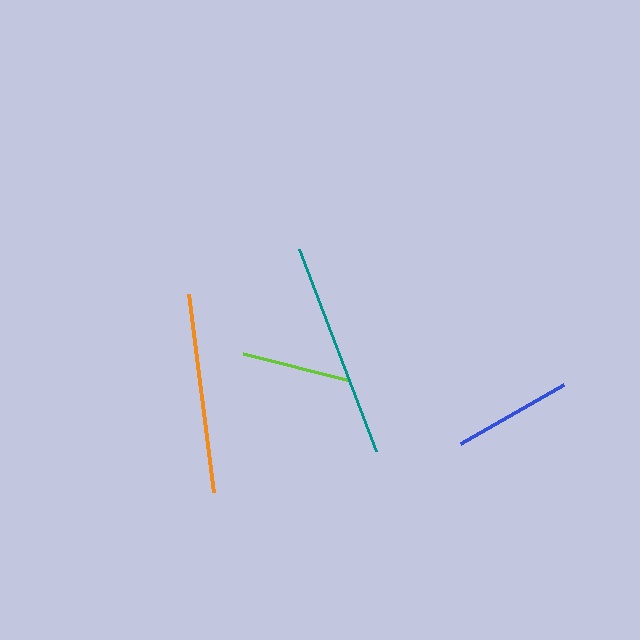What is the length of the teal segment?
The teal segment is approximately 216 pixels long.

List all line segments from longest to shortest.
From longest to shortest: teal, orange, blue, lime.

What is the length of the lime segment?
The lime segment is approximately 110 pixels long.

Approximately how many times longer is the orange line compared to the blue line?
The orange line is approximately 1.7 times the length of the blue line.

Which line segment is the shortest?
The lime line is the shortest at approximately 110 pixels.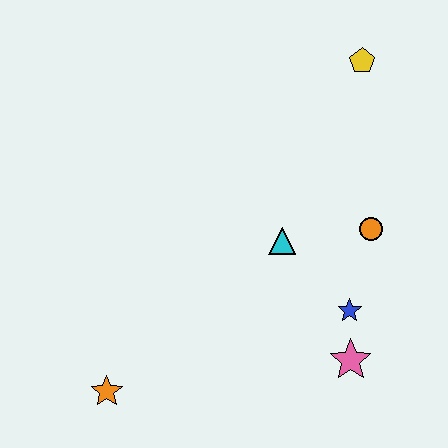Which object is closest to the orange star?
The cyan triangle is closest to the orange star.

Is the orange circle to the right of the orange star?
Yes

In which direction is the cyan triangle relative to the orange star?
The cyan triangle is to the right of the orange star.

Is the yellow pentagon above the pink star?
Yes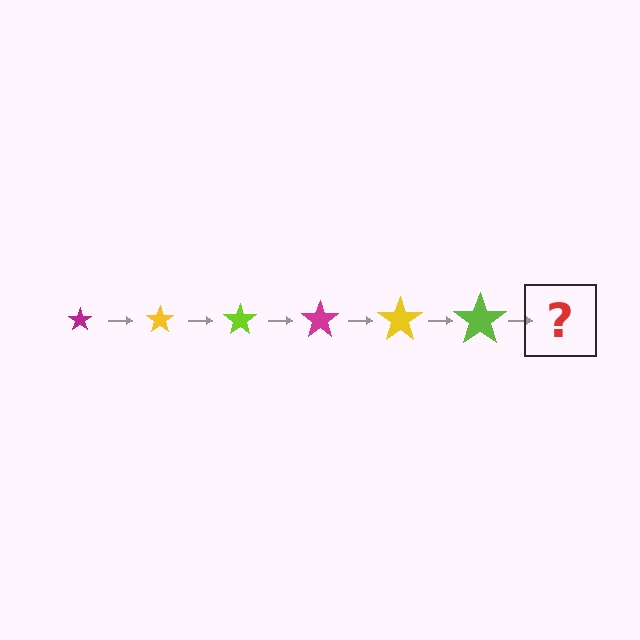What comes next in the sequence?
The next element should be a magenta star, larger than the previous one.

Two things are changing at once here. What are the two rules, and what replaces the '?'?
The two rules are that the star grows larger each step and the color cycles through magenta, yellow, and lime. The '?' should be a magenta star, larger than the previous one.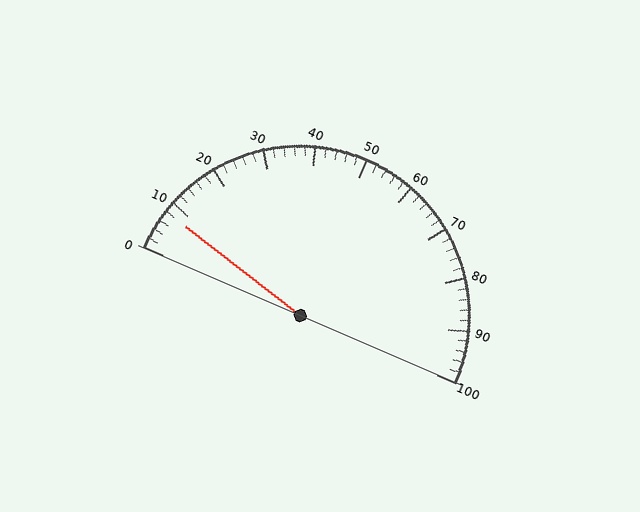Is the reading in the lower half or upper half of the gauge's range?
The reading is in the lower half of the range (0 to 100).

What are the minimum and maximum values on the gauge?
The gauge ranges from 0 to 100.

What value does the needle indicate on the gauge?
The needle indicates approximately 8.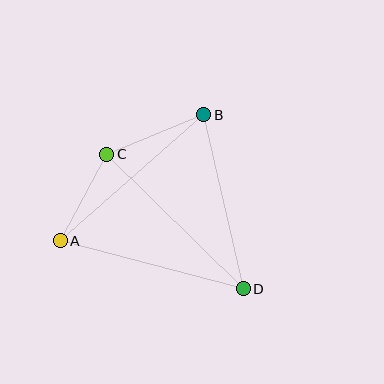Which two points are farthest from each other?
Points C and D are farthest from each other.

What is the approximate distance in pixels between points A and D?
The distance between A and D is approximately 189 pixels.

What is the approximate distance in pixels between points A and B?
The distance between A and B is approximately 191 pixels.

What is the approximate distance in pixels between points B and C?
The distance between B and C is approximately 105 pixels.